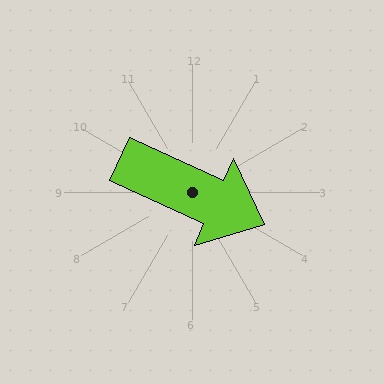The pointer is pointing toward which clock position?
Roughly 4 o'clock.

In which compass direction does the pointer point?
Southeast.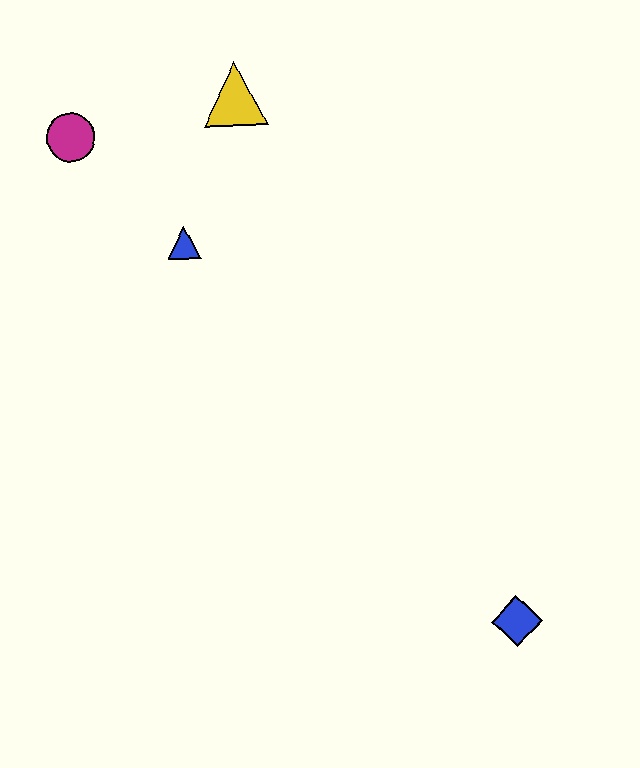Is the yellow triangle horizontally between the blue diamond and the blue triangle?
Yes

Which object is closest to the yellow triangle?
The blue triangle is closest to the yellow triangle.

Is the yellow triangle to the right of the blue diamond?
No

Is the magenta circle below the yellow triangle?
Yes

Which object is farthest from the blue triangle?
The blue diamond is farthest from the blue triangle.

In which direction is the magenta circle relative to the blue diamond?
The magenta circle is above the blue diamond.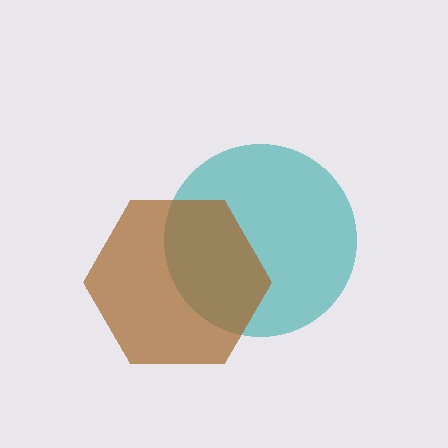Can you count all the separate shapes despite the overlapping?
Yes, there are 2 separate shapes.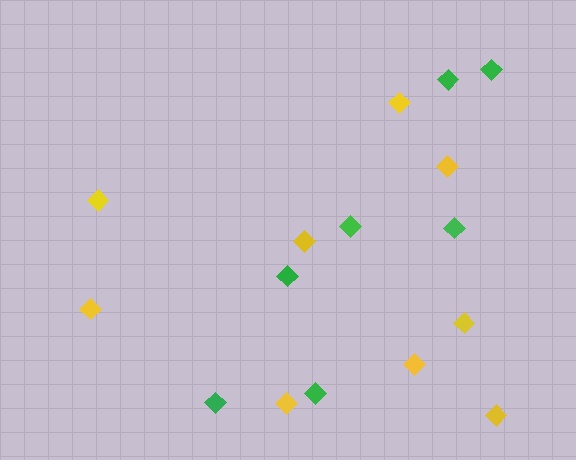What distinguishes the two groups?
There are 2 groups: one group of yellow diamonds (9) and one group of green diamonds (7).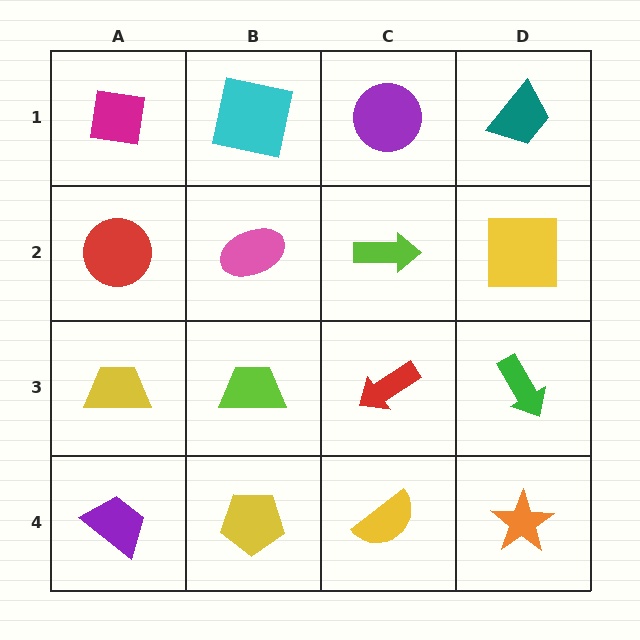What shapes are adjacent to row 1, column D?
A yellow square (row 2, column D), a purple circle (row 1, column C).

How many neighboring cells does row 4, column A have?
2.